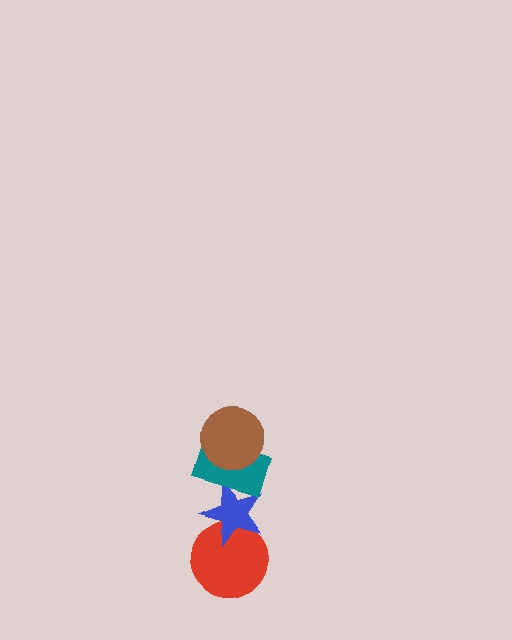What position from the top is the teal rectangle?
The teal rectangle is 2nd from the top.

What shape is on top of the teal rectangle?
The brown circle is on top of the teal rectangle.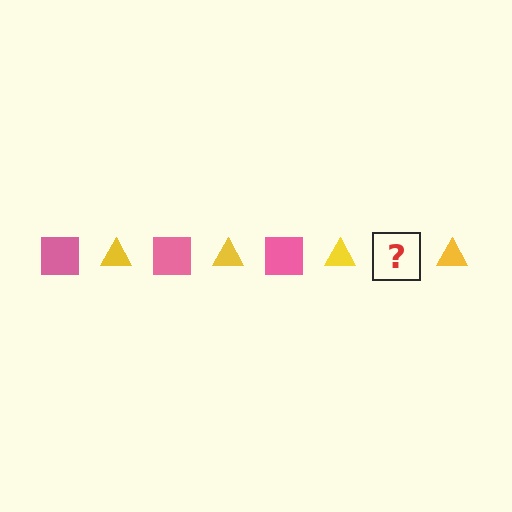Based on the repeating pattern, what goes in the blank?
The blank should be a pink square.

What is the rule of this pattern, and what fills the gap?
The rule is that the pattern alternates between pink square and yellow triangle. The gap should be filled with a pink square.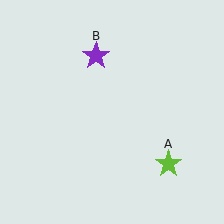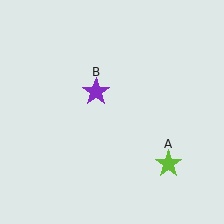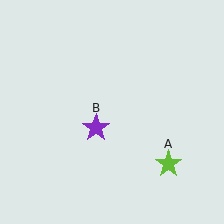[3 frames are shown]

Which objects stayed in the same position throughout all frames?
Lime star (object A) remained stationary.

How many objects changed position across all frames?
1 object changed position: purple star (object B).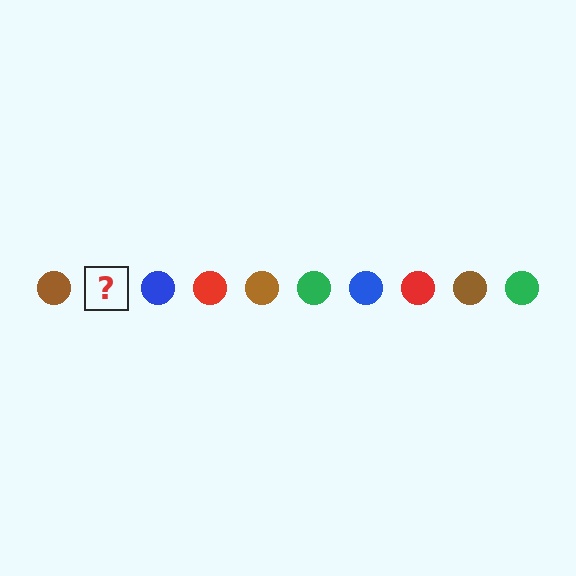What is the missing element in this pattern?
The missing element is a green circle.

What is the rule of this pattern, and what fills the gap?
The rule is that the pattern cycles through brown, green, blue, red circles. The gap should be filled with a green circle.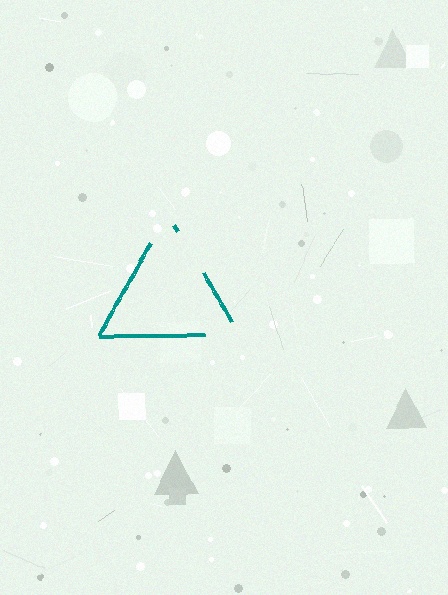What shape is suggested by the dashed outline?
The dashed outline suggests a triangle.